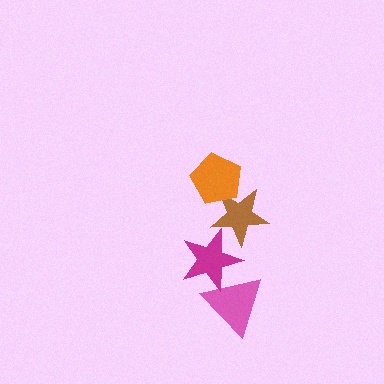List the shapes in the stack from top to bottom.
From top to bottom: the orange pentagon, the brown star, the magenta star, the pink triangle.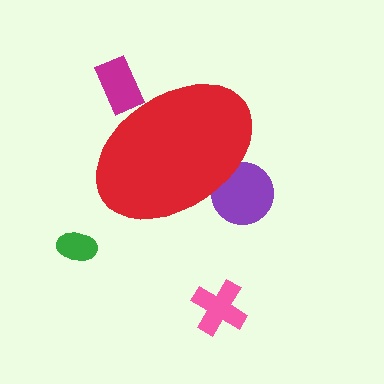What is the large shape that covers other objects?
A red ellipse.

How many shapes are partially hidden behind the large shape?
2 shapes are partially hidden.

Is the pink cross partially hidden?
No, the pink cross is fully visible.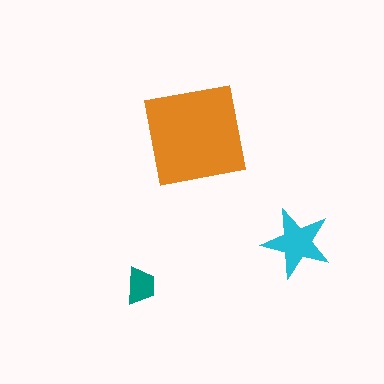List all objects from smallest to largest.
The teal trapezoid, the cyan star, the orange square.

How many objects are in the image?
There are 3 objects in the image.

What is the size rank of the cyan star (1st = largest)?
2nd.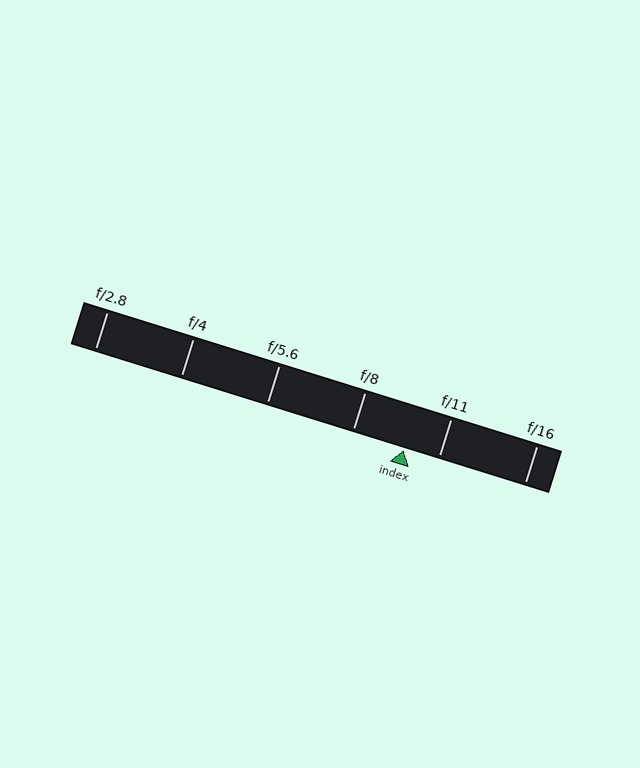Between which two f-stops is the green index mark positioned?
The index mark is between f/8 and f/11.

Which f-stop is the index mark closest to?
The index mark is closest to f/11.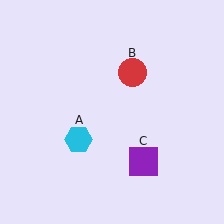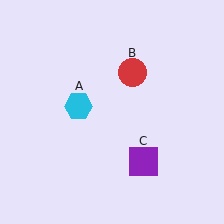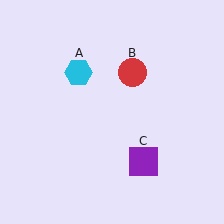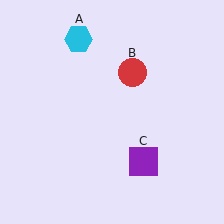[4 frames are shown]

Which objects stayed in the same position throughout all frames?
Red circle (object B) and purple square (object C) remained stationary.